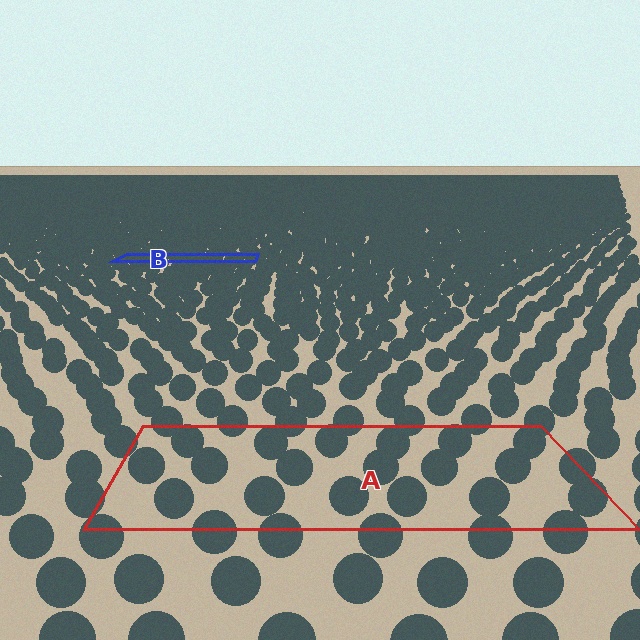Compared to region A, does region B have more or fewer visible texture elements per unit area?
Region B has more texture elements per unit area — they are packed more densely because it is farther away.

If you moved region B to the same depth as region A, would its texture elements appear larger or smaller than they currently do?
They would appear larger. At a closer depth, the same texture elements are projected at a bigger on-screen size.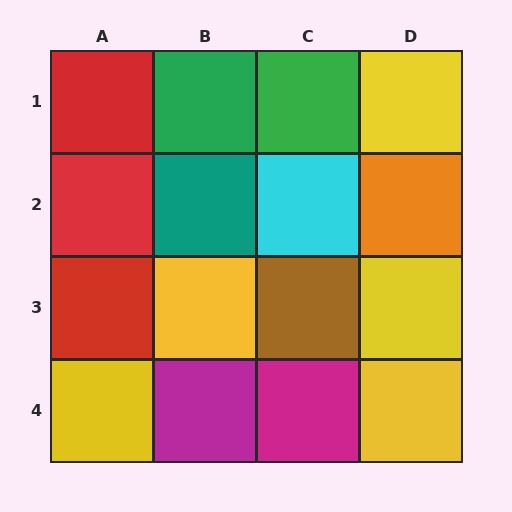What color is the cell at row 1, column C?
Green.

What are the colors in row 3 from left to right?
Red, yellow, brown, yellow.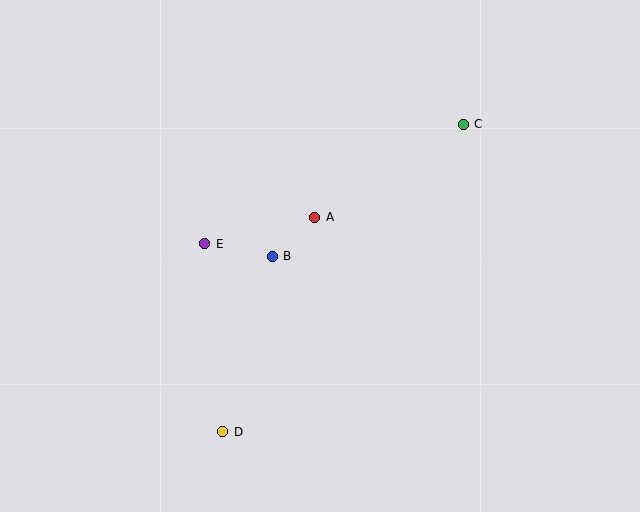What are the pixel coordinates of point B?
Point B is at (272, 256).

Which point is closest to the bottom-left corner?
Point D is closest to the bottom-left corner.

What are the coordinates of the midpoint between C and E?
The midpoint between C and E is at (334, 184).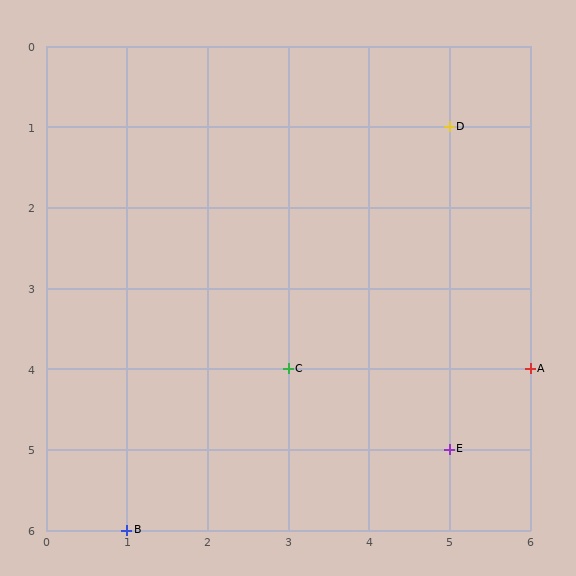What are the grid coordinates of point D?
Point D is at grid coordinates (5, 1).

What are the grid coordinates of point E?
Point E is at grid coordinates (5, 5).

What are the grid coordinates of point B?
Point B is at grid coordinates (1, 6).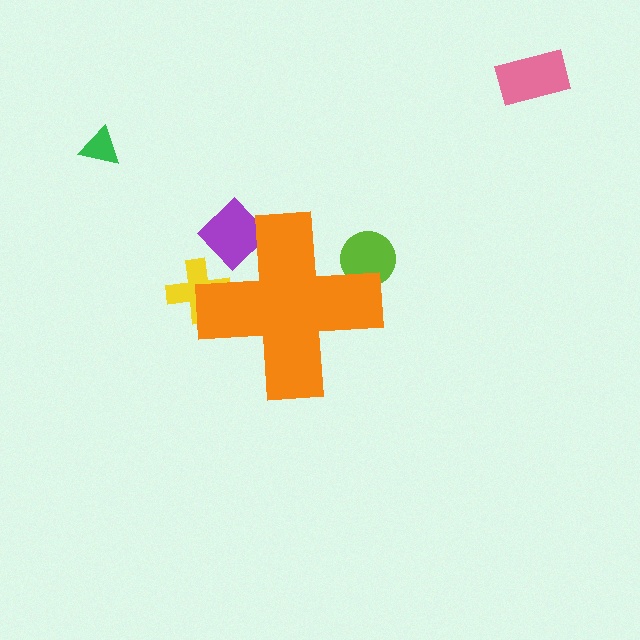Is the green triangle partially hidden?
No, the green triangle is fully visible.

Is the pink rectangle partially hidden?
No, the pink rectangle is fully visible.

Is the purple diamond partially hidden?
Yes, the purple diamond is partially hidden behind the orange cross.